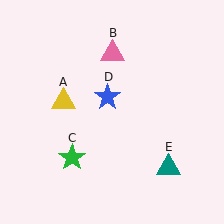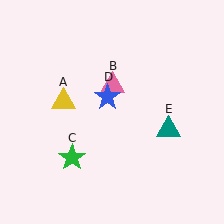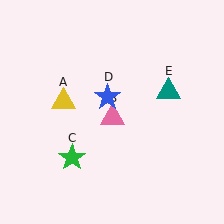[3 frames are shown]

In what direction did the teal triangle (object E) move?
The teal triangle (object E) moved up.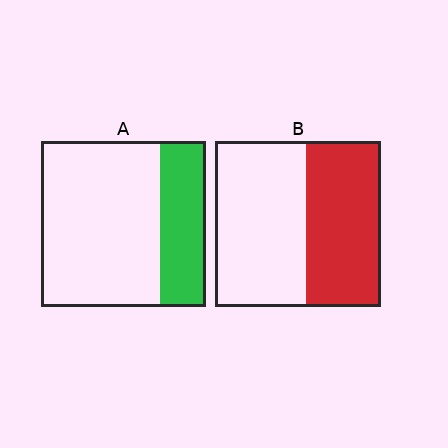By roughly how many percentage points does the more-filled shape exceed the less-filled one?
By roughly 15 percentage points (B over A).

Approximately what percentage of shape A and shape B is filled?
A is approximately 30% and B is approximately 45%.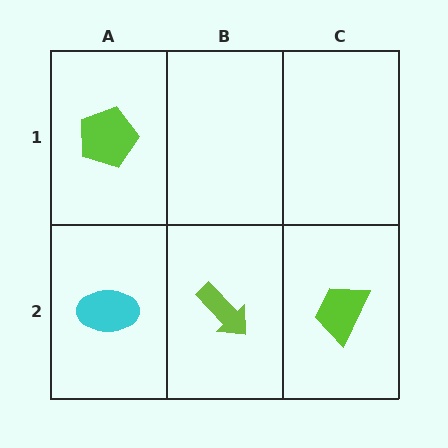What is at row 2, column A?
A cyan ellipse.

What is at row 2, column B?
A lime arrow.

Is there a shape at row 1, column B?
No, that cell is empty.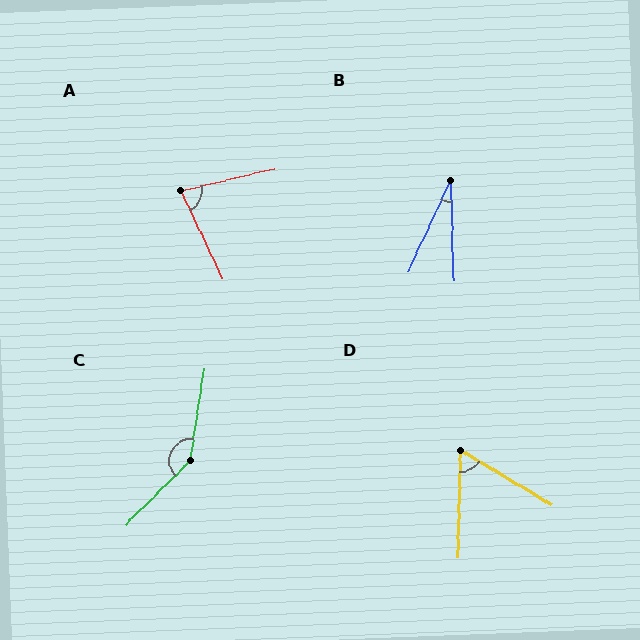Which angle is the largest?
C, at approximately 143 degrees.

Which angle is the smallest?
B, at approximately 27 degrees.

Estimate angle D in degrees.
Approximately 60 degrees.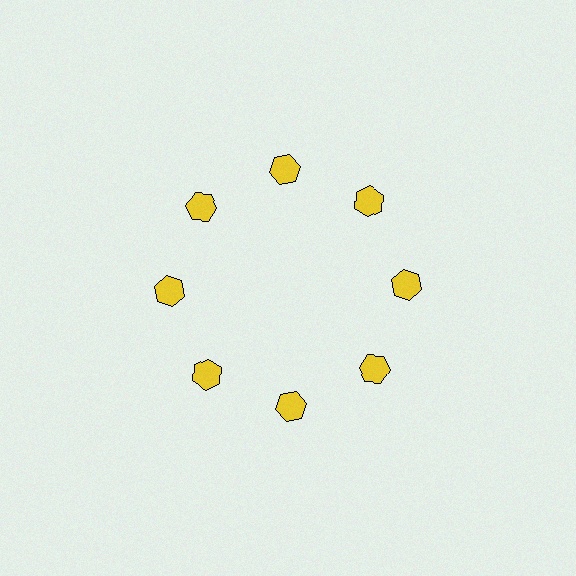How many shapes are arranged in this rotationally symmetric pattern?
There are 8 shapes, arranged in 8 groups of 1.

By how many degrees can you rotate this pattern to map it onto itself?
The pattern maps onto itself every 45 degrees of rotation.